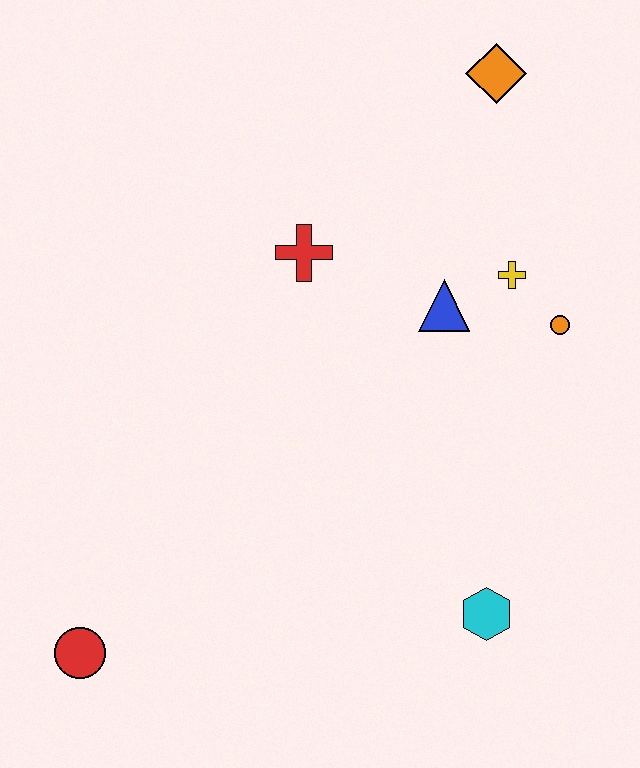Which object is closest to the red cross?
The blue triangle is closest to the red cross.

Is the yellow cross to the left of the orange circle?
Yes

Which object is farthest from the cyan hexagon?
The orange diamond is farthest from the cyan hexagon.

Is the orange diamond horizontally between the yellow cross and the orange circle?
No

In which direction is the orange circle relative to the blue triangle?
The orange circle is to the right of the blue triangle.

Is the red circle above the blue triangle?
No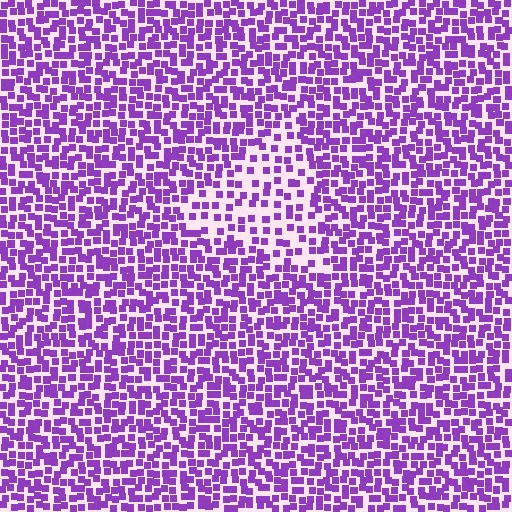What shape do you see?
I see a triangle.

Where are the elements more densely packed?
The elements are more densely packed outside the triangle boundary.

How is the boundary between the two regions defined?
The boundary is defined by a change in element density (approximately 1.9x ratio). All elements are the same color, size, and shape.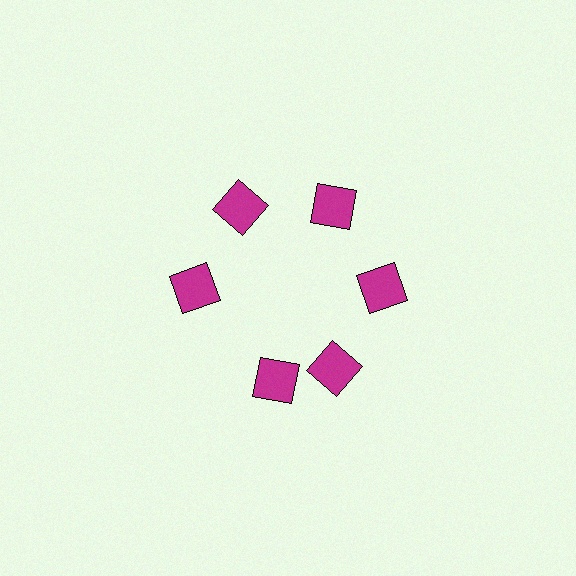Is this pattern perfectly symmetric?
No. The 6 magenta squares are arranged in a ring, but one element near the 7 o'clock position is rotated out of alignment along the ring, breaking the 6-fold rotational symmetry.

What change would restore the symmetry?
The symmetry would be restored by rotating it back into even spacing with its neighbors so that all 6 squares sit at equal angles and equal distance from the center.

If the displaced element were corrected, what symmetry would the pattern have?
It would have 6-fold rotational symmetry — the pattern would map onto itself every 60 degrees.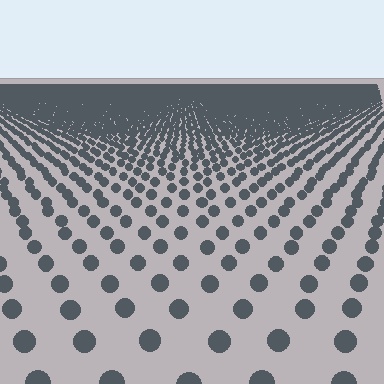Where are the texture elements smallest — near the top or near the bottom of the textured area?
Near the top.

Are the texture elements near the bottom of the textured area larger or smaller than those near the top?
Larger. Near the bottom, elements are closer to the viewer and appear at a bigger on-screen size.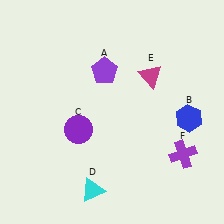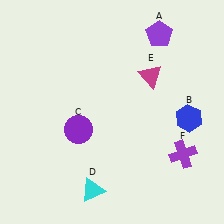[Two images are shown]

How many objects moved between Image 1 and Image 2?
1 object moved between the two images.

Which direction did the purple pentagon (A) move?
The purple pentagon (A) moved right.